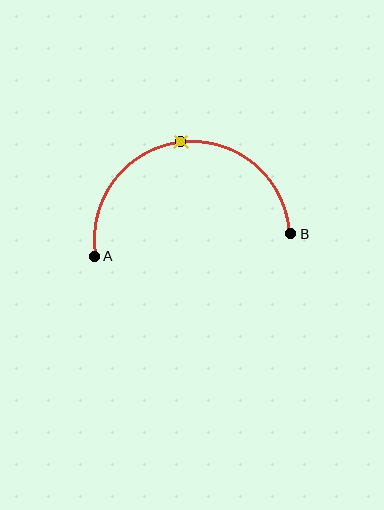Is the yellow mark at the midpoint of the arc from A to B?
Yes. The yellow mark lies on the arc at equal arc-length from both A and B — it is the arc midpoint.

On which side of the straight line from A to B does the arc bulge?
The arc bulges above the straight line connecting A and B.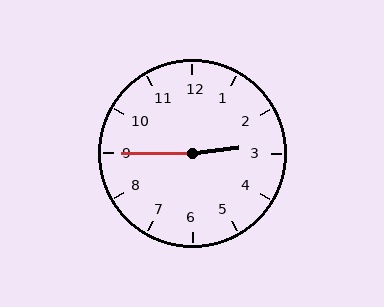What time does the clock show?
2:45.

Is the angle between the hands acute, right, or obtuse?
It is obtuse.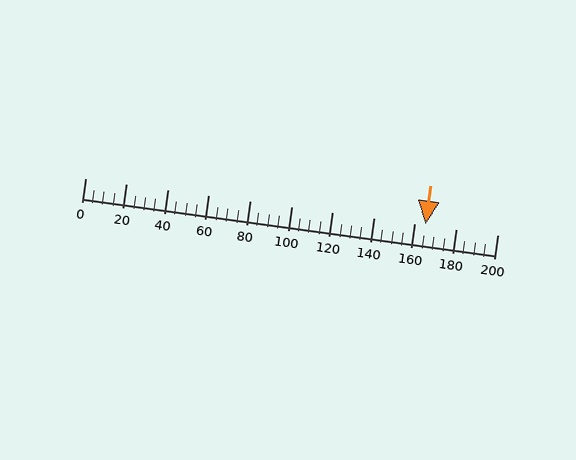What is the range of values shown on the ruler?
The ruler shows values from 0 to 200.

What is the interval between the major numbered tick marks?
The major tick marks are spaced 20 units apart.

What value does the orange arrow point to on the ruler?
The orange arrow points to approximately 165.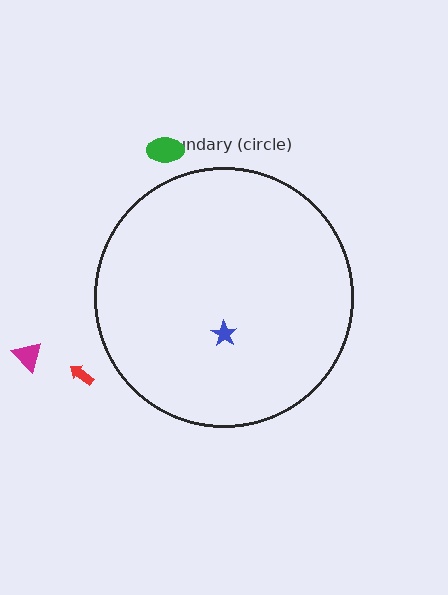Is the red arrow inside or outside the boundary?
Outside.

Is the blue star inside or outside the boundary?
Inside.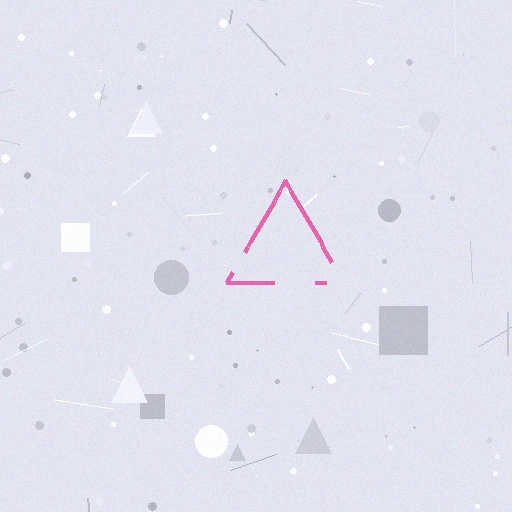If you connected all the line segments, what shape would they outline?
They would outline a triangle.